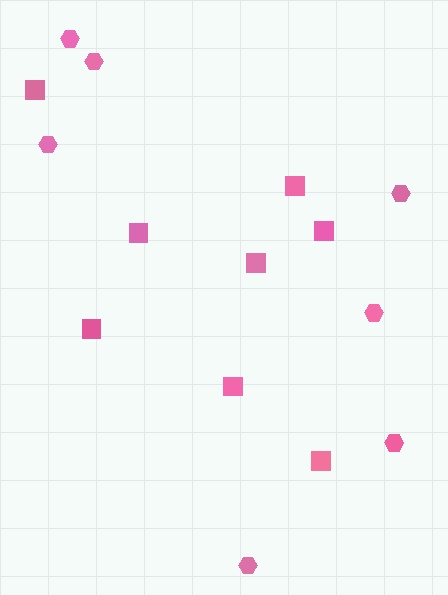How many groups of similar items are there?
There are 2 groups: one group of hexagons (7) and one group of squares (8).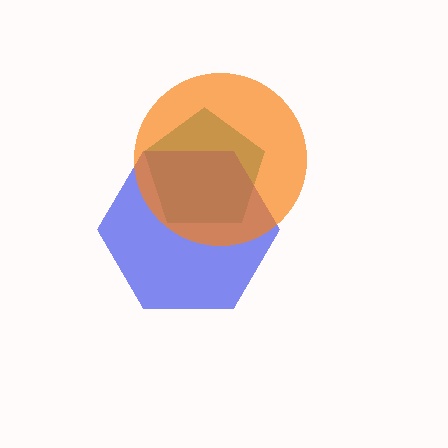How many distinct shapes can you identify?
There are 3 distinct shapes: a teal pentagon, a blue hexagon, an orange circle.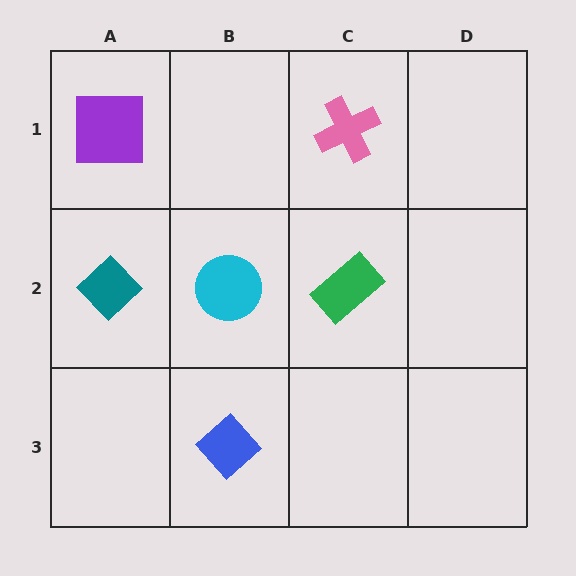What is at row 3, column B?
A blue diamond.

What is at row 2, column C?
A green rectangle.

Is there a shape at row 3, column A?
No, that cell is empty.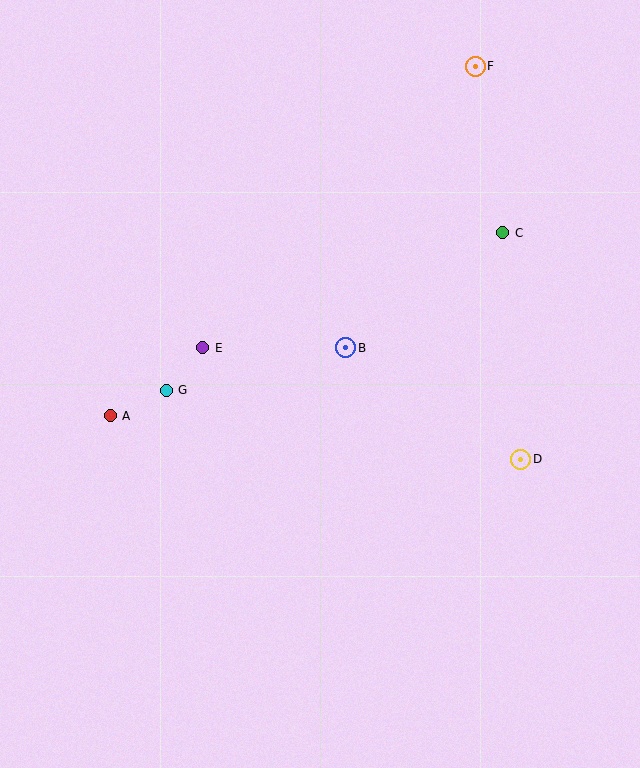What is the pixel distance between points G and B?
The distance between G and B is 185 pixels.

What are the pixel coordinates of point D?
Point D is at (521, 459).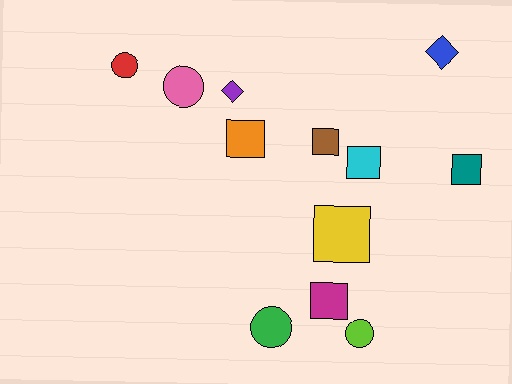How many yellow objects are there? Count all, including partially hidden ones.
There is 1 yellow object.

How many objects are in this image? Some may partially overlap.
There are 12 objects.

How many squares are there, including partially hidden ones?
There are 6 squares.